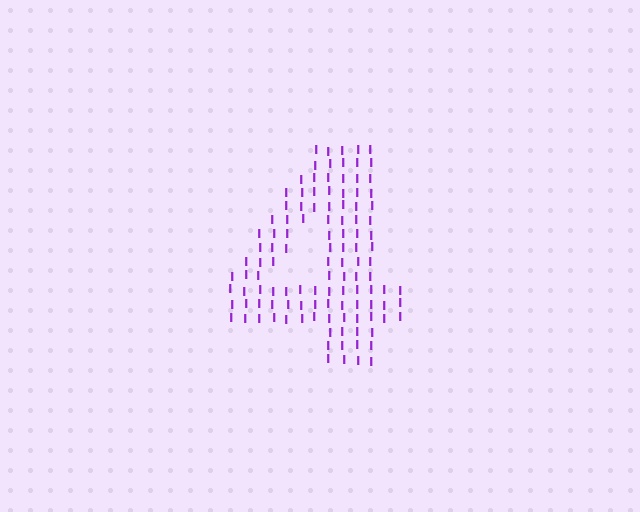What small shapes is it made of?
It is made of small letter I's.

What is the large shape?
The large shape is the digit 4.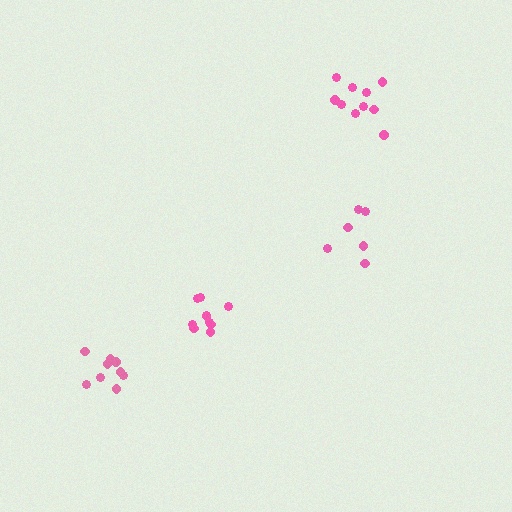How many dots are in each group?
Group 1: 10 dots, Group 2: 6 dots, Group 3: 9 dots, Group 4: 10 dots (35 total).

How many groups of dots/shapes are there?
There are 4 groups.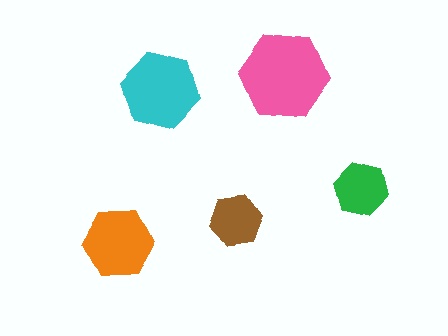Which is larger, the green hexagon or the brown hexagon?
The green one.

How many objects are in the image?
There are 5 objects in the image.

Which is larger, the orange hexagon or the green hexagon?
The orange one.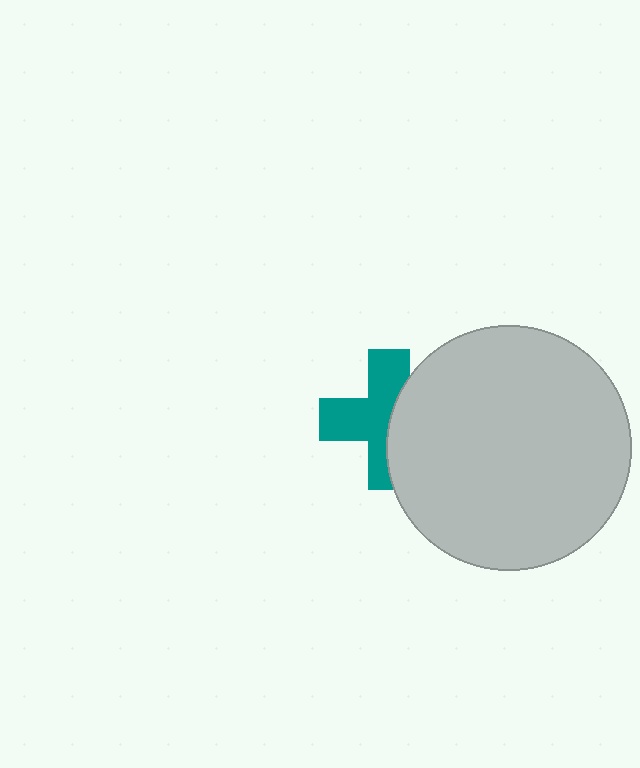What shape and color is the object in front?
The object in front is a light gray circle.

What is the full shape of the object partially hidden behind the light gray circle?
The partially hidden object is a teal cross.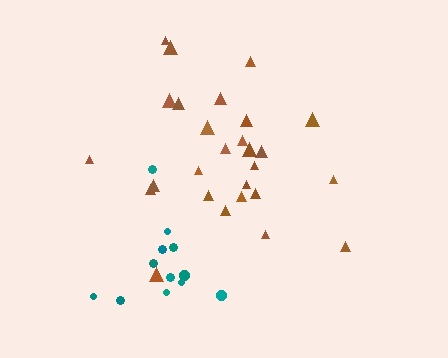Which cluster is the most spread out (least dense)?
Teal.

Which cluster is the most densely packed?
Brown.